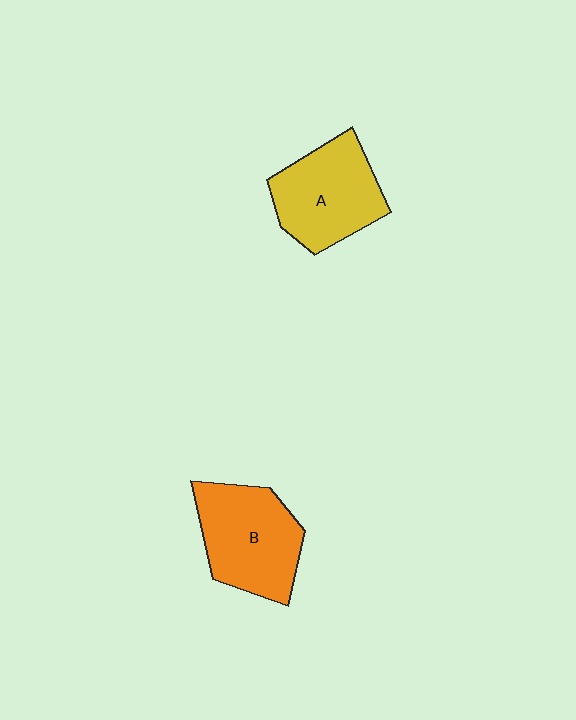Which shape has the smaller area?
Shape A (yellow).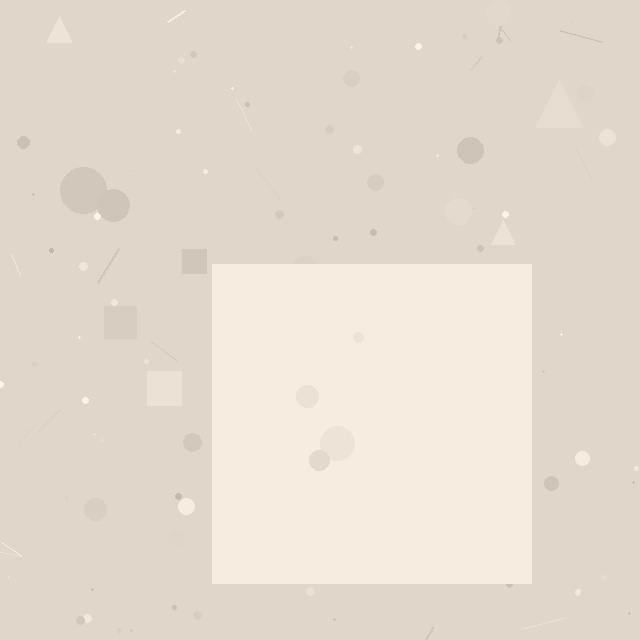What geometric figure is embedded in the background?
A square is embedded in the background.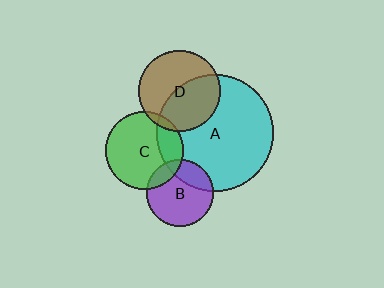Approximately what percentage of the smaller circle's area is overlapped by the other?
Approximately 5%.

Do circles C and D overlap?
Yes.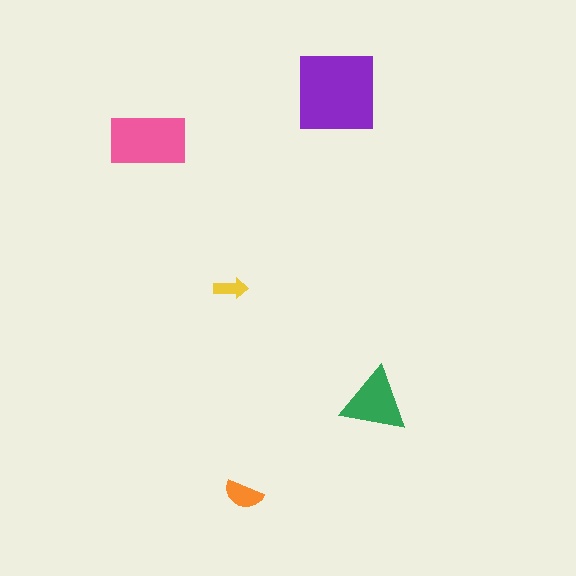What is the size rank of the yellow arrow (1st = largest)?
5th.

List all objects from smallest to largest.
The yellow arrow, the orange semicircle, the green triangle, the pink rectangle, the purple square.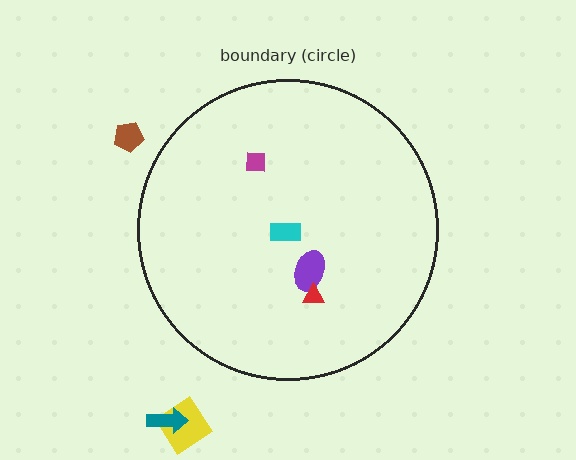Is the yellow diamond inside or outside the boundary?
Outside.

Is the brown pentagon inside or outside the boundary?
Outside.